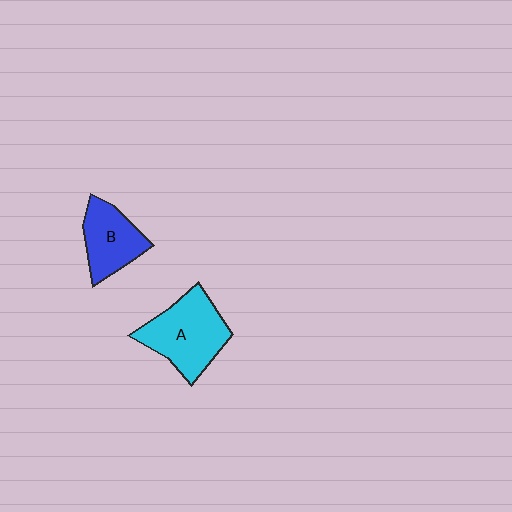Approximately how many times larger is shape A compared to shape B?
Approximately 1.4 times.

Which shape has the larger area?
Shape A (cyan).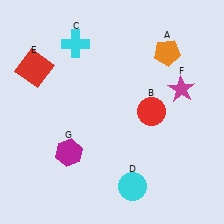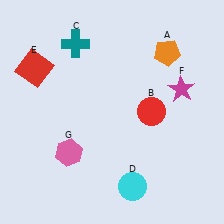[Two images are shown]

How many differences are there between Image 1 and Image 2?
There are 2 differences between the two images.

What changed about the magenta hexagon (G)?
In Image 1, G is magenta. In Image 2, it changed to pink.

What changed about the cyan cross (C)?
In Image 1, C is cyan. In Image 2, it changed to teal.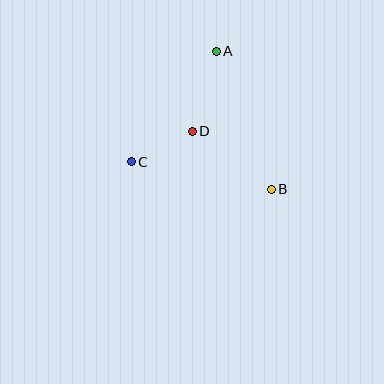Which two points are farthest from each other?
Points A and B are farthest from each other.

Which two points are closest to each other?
Points C and D are closest to each other.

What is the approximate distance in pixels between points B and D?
The distance between B and D is approximately 98 pixels.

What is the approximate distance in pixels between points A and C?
The distance between A and C is approximately 139 pixels.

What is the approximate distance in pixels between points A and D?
The distance between A and D is approximately 83 pixels.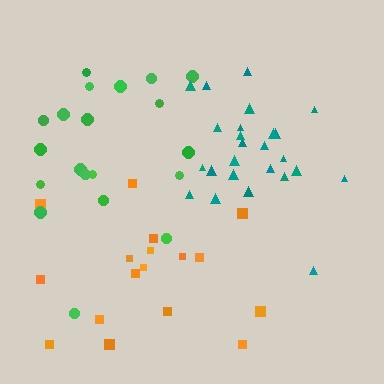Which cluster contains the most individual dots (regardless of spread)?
Teal (25).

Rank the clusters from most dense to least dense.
teal, green, orange.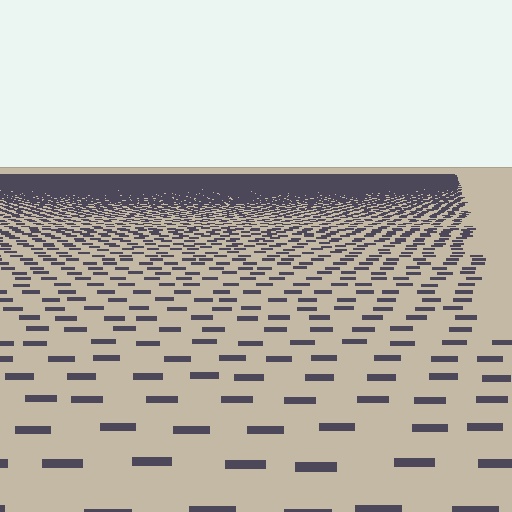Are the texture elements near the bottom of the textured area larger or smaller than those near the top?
Larger. Near the bottom, elements are closer to the viewer and appear at a bigger on-screen size.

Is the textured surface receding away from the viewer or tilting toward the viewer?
The surface is receding away from the viewer. Texture elements get smaller and denser toward the top.